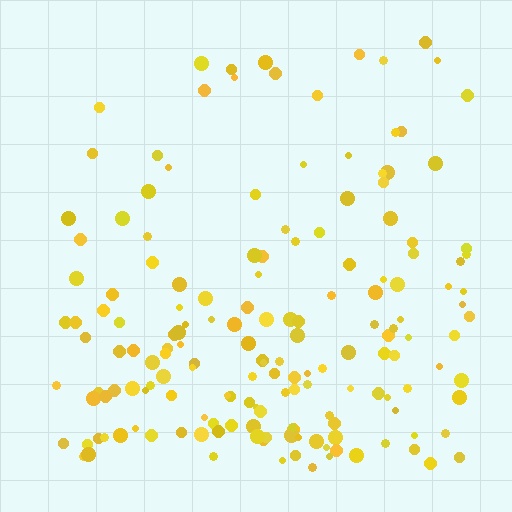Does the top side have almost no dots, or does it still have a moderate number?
Still a moderate number, just noticeably fewer than the bottom.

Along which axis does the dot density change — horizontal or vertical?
Vertical.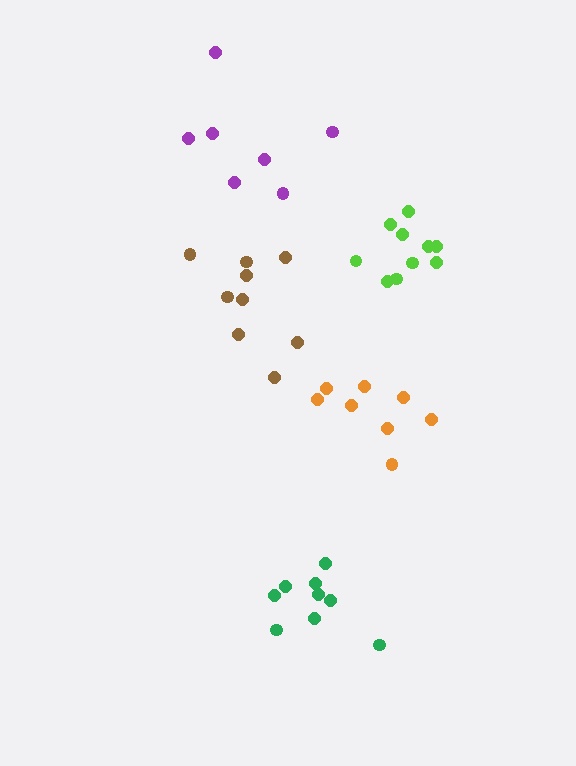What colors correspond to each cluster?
The clusters are colored: lime, brown, green, purple, orange.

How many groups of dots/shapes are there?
There are 5 groups.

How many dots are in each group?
Group 1: 10 dots, Group 2: 9 dots, Group 3: 9 dots, Group 4: 7 dots, Group 5: 8 dots (43 total).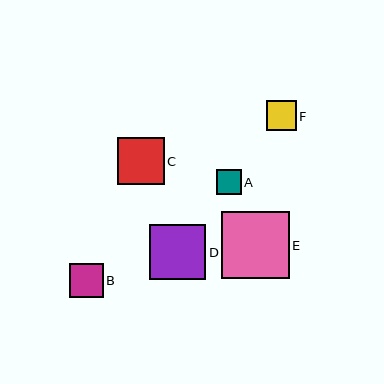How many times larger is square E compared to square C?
Square E is approximately 1.4 times the size of square C.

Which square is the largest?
Square E is the largest with a size of approximately 68 pixels.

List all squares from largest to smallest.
From largest to smallest: E, D, C, B, F, A.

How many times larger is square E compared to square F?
Square E is approximately 2.3 times the size of square F.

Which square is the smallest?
Square A is the smallest with a size of approximately 25 pixels.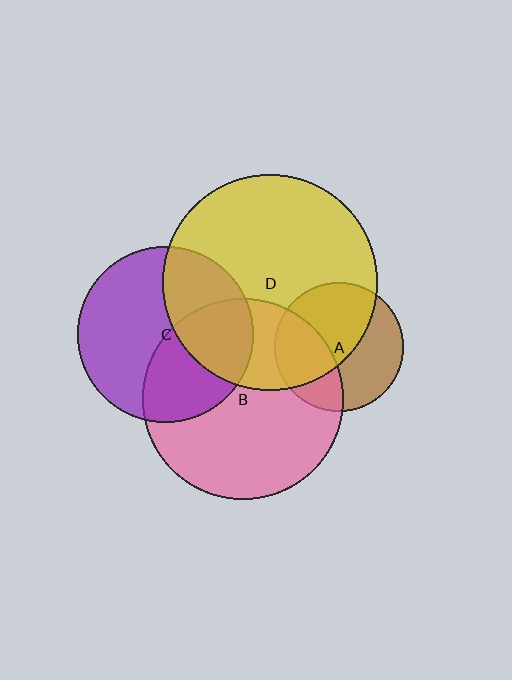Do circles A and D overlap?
Yes.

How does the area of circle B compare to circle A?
Approximately 2.4 times.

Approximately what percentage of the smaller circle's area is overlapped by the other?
Approximately 55%.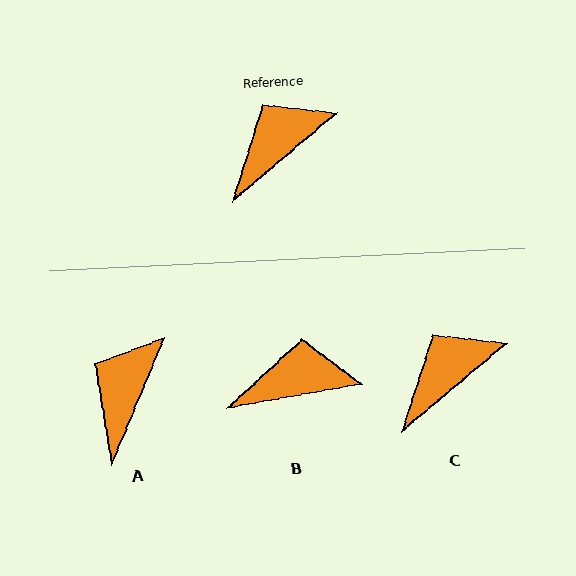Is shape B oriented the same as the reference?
No, it is off by about 30 degrees.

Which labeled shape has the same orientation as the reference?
C.